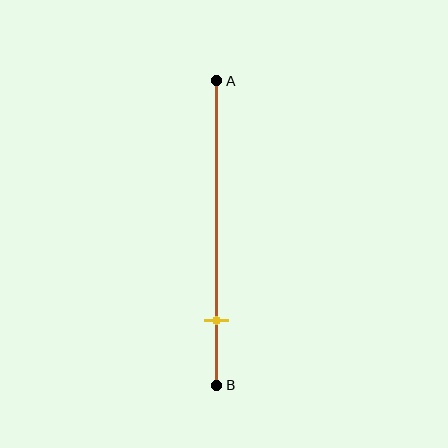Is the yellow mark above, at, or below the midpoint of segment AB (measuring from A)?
The yellow mark is below the midpoint of segment AB.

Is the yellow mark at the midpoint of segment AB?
No, the mark is at about 80% from A, not at the 50% midpoint.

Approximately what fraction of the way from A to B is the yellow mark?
The yellow mark is approximately 80% of the way from A to B.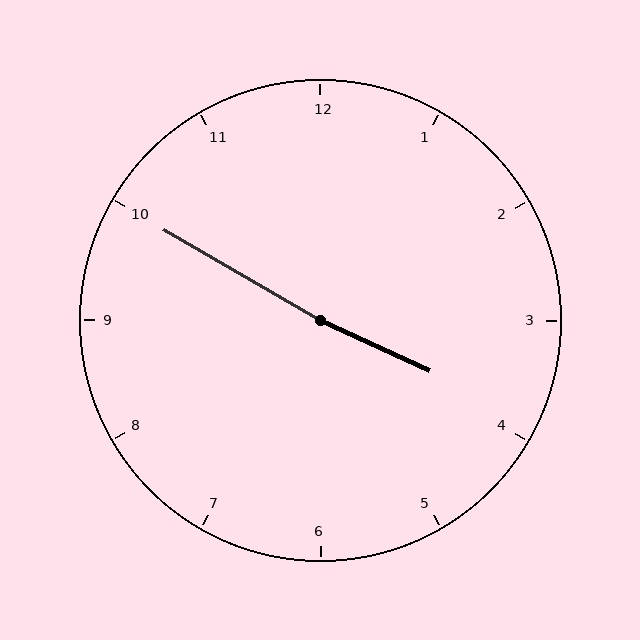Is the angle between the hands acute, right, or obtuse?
It is obtuse.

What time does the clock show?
3:50.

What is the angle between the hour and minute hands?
Approximately 175 degrees.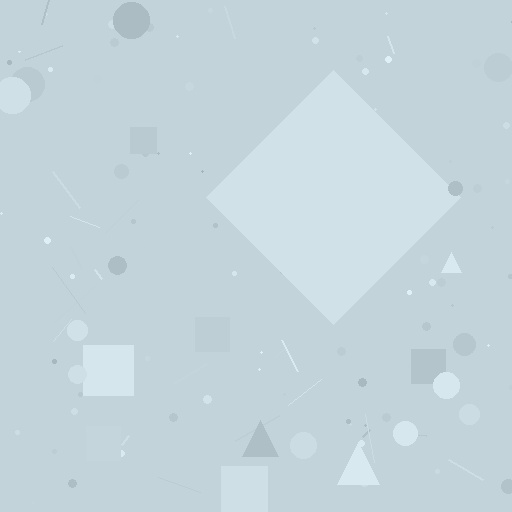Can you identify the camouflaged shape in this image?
The camouflaged shape is a diamond.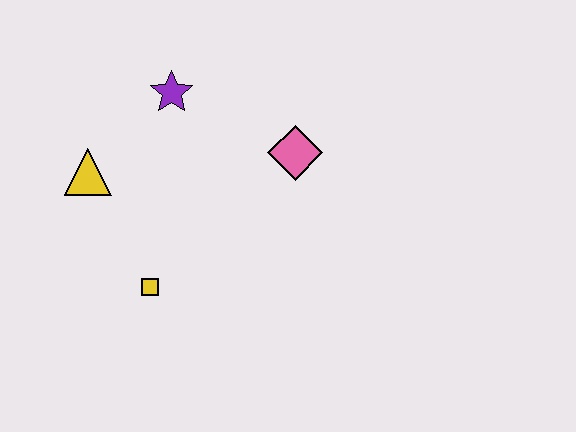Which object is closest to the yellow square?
The yellow triangle is closest to the yellow square.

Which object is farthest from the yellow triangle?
The pink diamond is farthest from the yellow triangle.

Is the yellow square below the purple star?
Yes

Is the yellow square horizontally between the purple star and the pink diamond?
No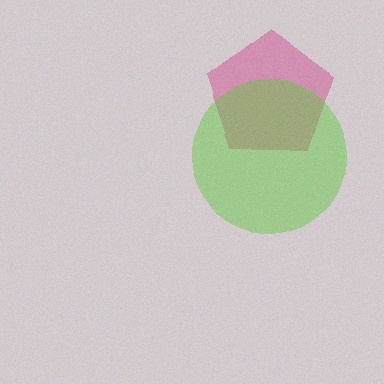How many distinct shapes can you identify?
There are 2 distinct shapes: a magenta pentagon, a lime circle.